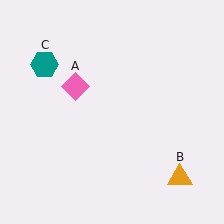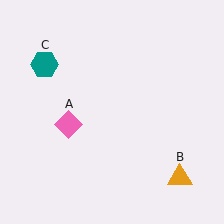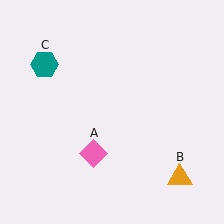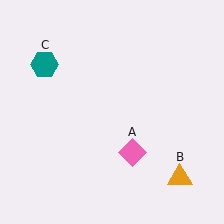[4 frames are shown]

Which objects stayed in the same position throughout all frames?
Orange triangle (object B) and teal hexagon (object C) remained stationary.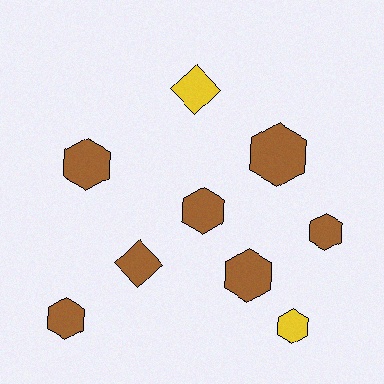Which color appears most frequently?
Brown, with 7 objects.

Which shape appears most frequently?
Hexagon, with 7 objects.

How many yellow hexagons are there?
There is 1 yellow hexagon.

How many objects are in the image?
There are 9 objects.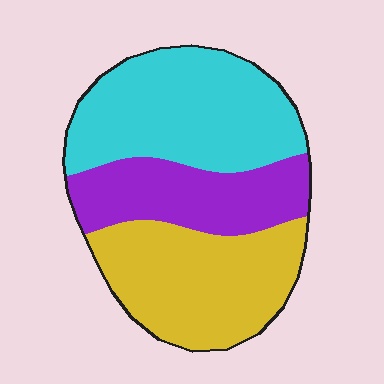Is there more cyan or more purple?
Cyan.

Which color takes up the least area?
Purple, at roughly 25%.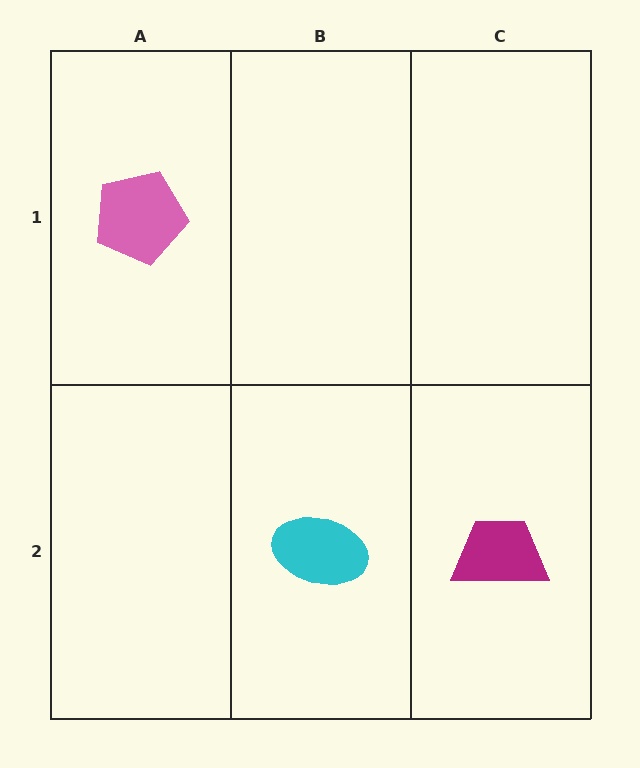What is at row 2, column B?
A cyan ellipse.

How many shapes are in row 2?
2 shapes.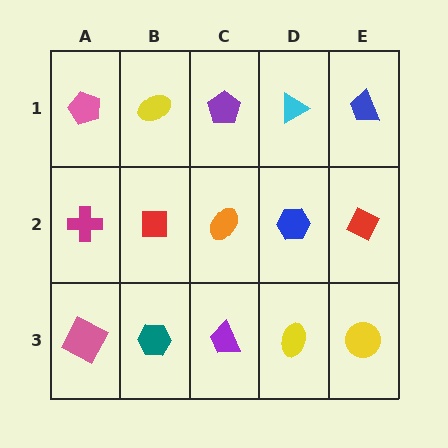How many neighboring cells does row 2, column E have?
3.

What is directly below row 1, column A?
A magenta cross.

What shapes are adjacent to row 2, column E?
A blue trapezoid (row 1, column E), a yellow circle (row 3, column E), a blue hexagon (row 2, column D).